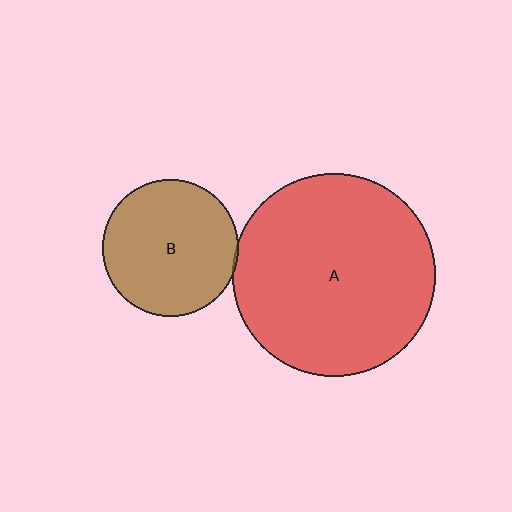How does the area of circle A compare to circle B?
Approximately 2.2 times.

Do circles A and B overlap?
Yes.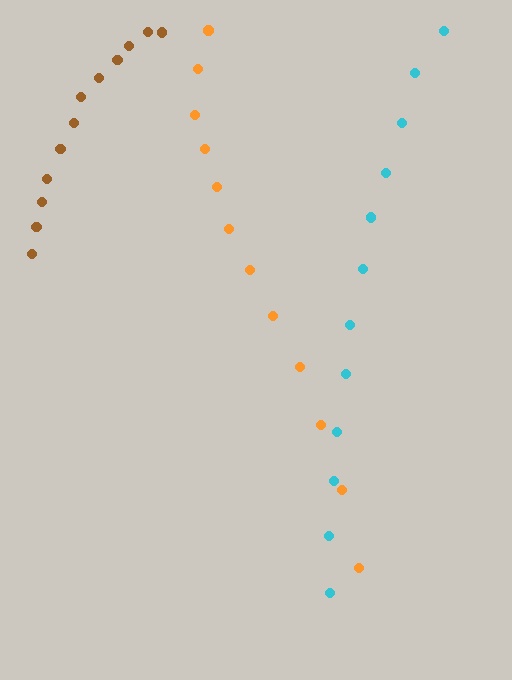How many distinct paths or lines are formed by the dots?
There are 3 distinct paths.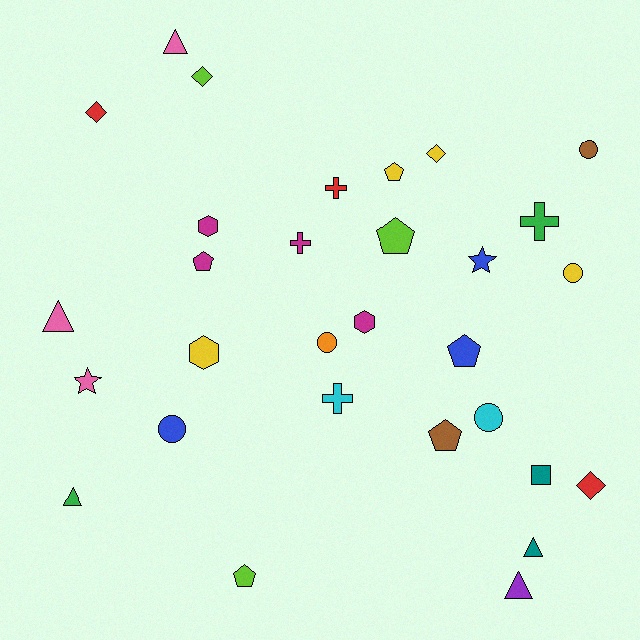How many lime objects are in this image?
There are 3 lime objects.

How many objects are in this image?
There are 30 objects.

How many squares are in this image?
There is 1 square.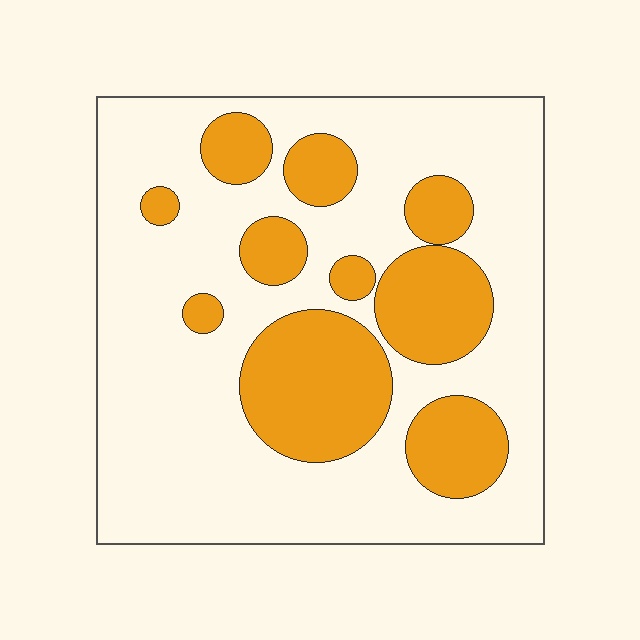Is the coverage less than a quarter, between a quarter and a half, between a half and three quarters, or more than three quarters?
Between a quarter and a half.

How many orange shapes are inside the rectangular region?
10.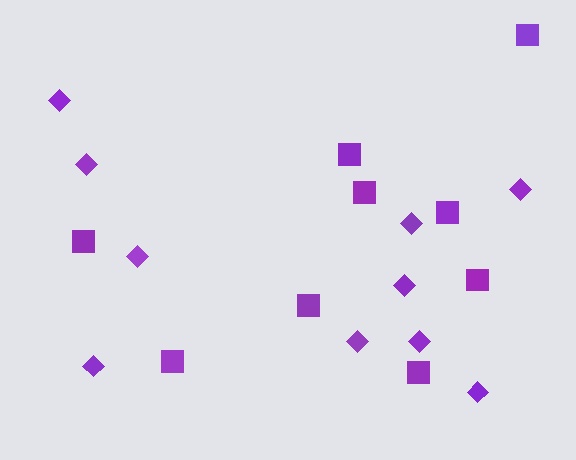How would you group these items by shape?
There are 2 groups: one group of diamonds (10) and one group of squares (9).